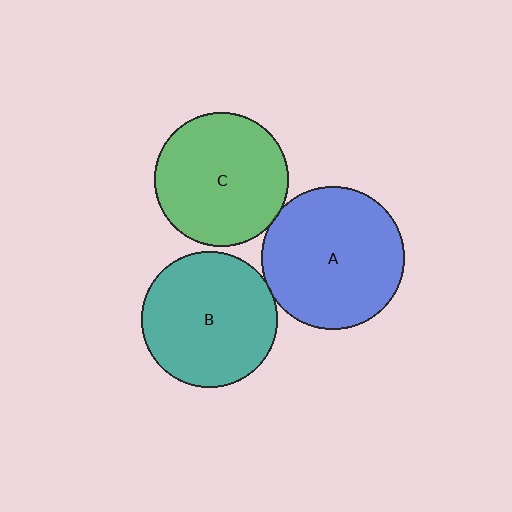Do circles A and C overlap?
Yes.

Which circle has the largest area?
Circle A (blue).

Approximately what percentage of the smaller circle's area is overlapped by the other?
Approximately 5%.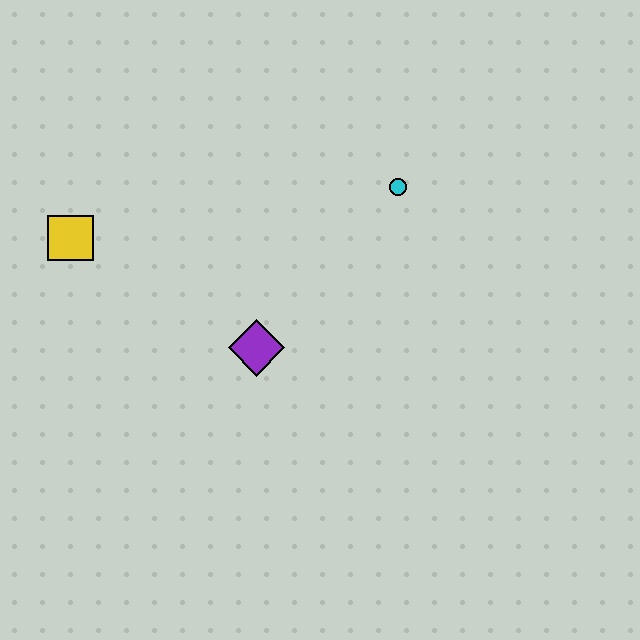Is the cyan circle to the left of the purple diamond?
No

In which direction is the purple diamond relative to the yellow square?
The purple diamond is to the right of the yellow square.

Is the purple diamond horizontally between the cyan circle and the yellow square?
Yes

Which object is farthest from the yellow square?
The cyan circle is farthest from the yellow square.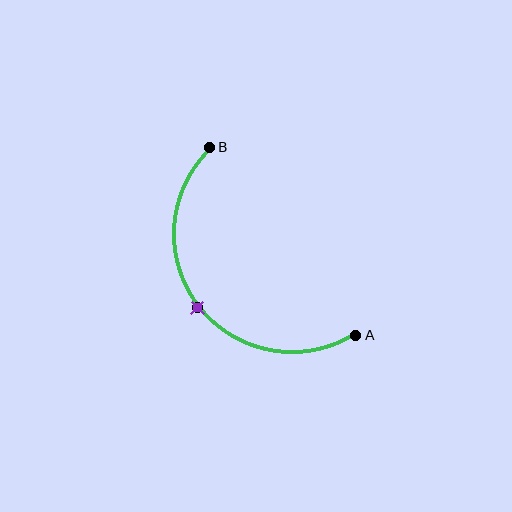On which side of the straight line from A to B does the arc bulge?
The arc bulges below and to the left of the straight line connecting A and B.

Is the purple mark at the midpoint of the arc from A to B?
Yes. The purple mark lies on the arc at equal arc-length from both A and B — it is the arc midpoint.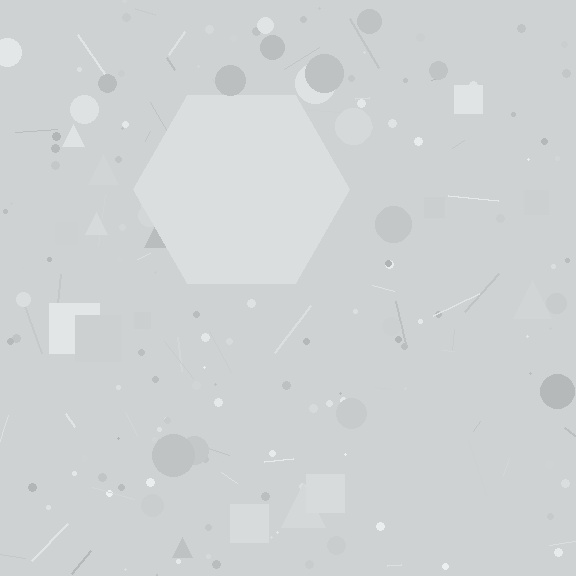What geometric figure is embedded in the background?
A hexagon is embedded in the background.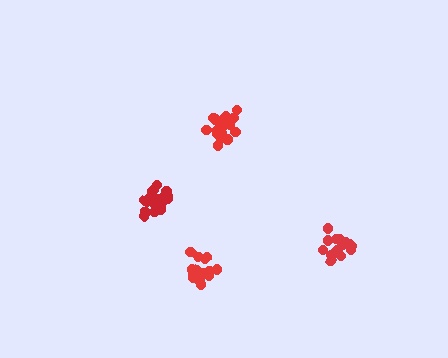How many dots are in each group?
Group 1: 18 dots, Group 2: 16 dots, Group 3: 21 dots, Group 4: 17 dots (72 total).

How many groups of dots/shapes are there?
There are 4 groups.